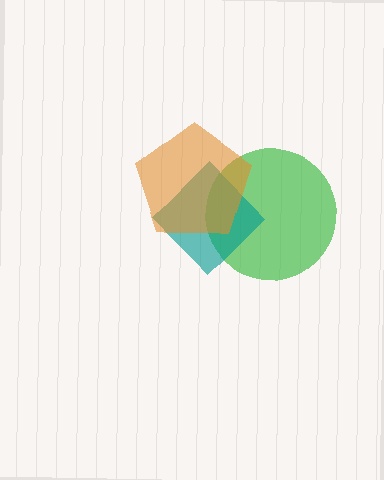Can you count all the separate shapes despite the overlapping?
Yes, there are 3 separate shapes.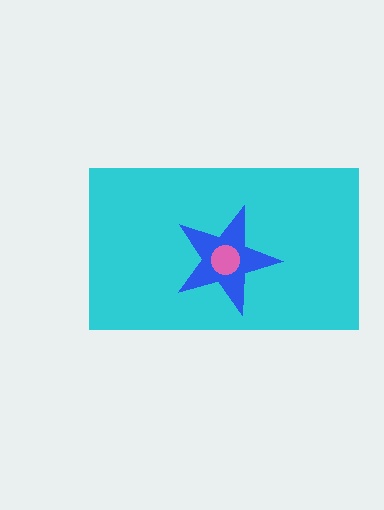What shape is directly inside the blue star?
The pink circle.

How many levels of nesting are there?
3.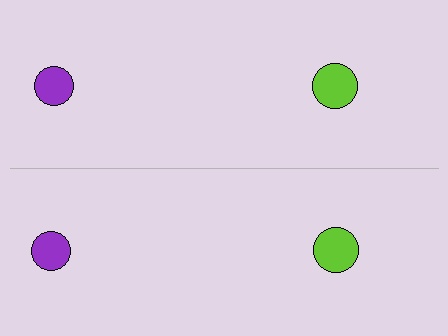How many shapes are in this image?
There are 4 shapes in this image.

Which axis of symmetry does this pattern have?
The pattern has a horizontal axis of symmetry running through the center of the image.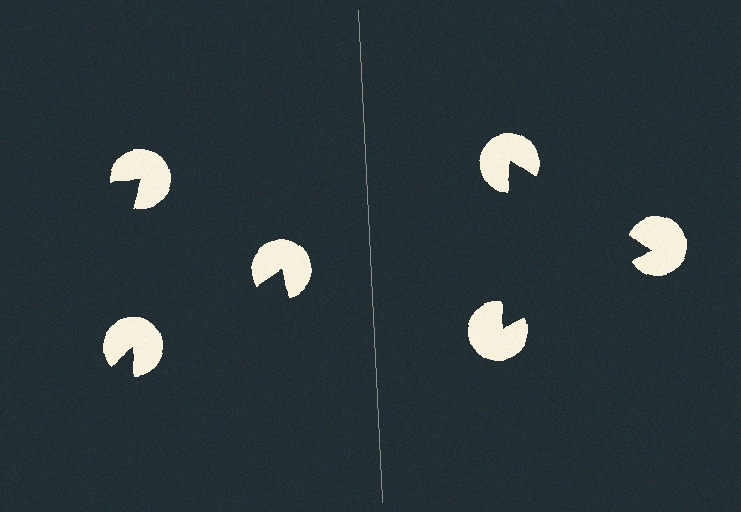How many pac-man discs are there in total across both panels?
6 — 3 on each side.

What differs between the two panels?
The pac-man discs are positioned identically on both sides; only the wedge orientations differ. On the right they align to a triangle; on the left they are misaligned.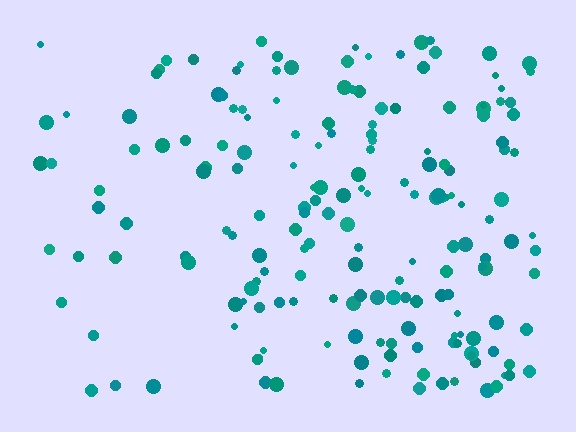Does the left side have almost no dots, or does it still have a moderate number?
Still a moderate number, just noticeably fewer than the right.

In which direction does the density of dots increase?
From left to right, with the right side densest.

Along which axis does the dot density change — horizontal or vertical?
Horizontal.